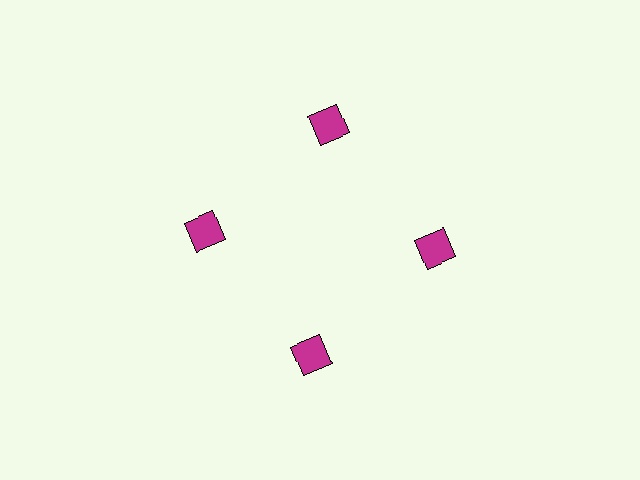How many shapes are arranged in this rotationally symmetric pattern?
There are 4 shapes, arranged in 4 groups of 1.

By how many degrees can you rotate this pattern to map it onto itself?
The pattern maps onto itself every 90 degrees of rotation.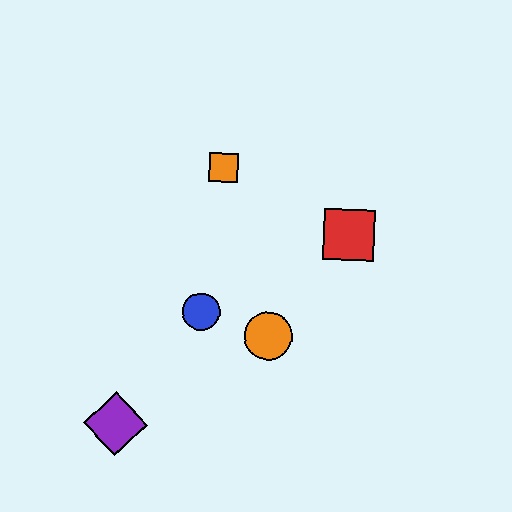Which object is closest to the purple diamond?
The blue circle is closest to the purple diamond.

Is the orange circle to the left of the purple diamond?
No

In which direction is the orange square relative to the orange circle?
The orange square is above the orange circle.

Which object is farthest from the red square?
The purple diamond is farthest from the red square.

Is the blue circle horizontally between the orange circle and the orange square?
No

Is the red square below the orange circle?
No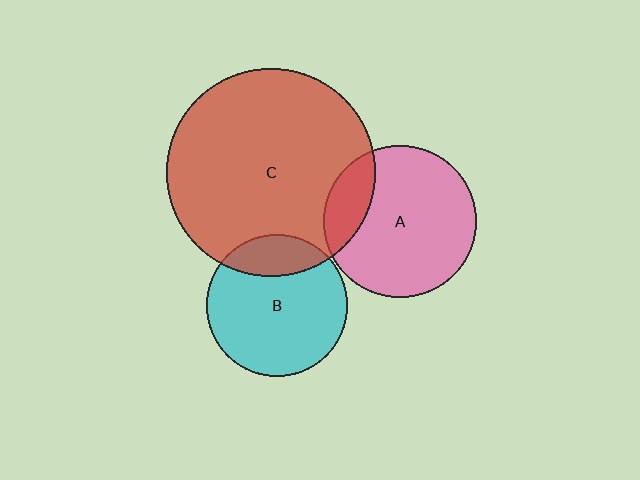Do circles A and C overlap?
Yes.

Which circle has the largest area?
Circle C (red).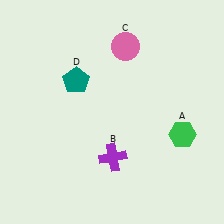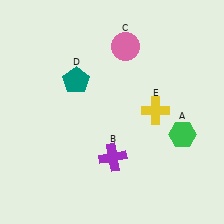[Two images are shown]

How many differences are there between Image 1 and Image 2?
There is 1 difference between the two images.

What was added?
A yellow cross (E) was added in Image 2.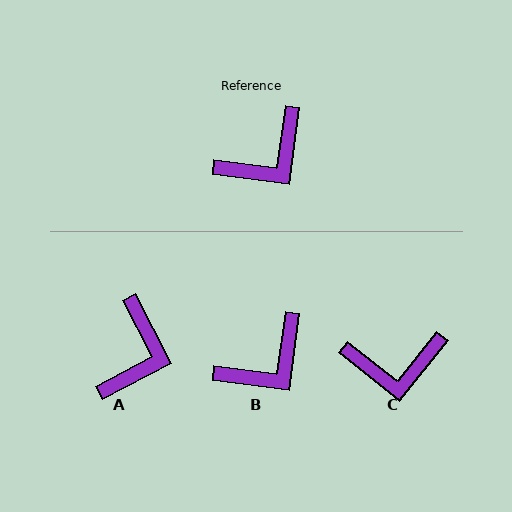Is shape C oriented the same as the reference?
No, it is off by about 31 degrees.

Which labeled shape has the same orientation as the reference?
B.